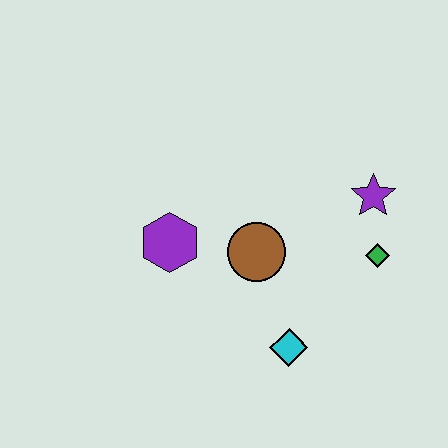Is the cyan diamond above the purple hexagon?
No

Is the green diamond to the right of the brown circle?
Yes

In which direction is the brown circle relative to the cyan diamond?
The brown circle is above the cyan diamond.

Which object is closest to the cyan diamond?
The brown circle is closest to the cyan diamond.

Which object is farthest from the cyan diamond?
The purple star is farthest from the cyan diamond.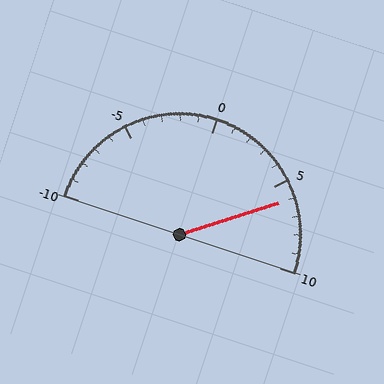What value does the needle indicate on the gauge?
The needle indicates approximately 6.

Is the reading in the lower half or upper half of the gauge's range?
The reading is in the upper half of the range (-10 to 10).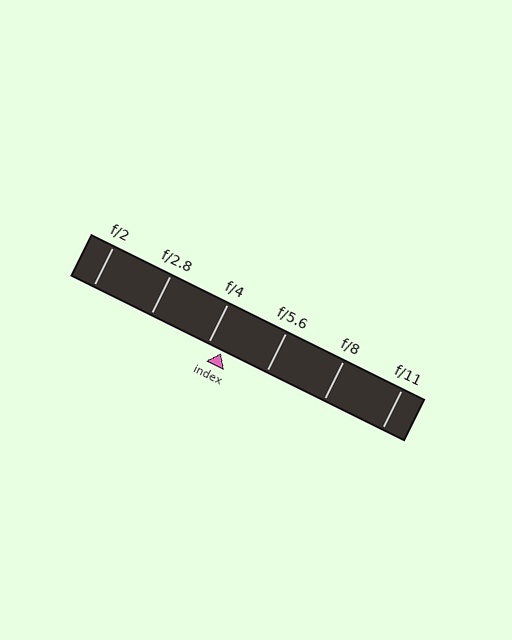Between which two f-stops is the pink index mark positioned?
The index mark is between f/4 and f/5.6.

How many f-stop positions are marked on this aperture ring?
There are 6 f-stop positions marked.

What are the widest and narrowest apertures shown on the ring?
The widest aperture shown is f/2 and the narrowest is f/11.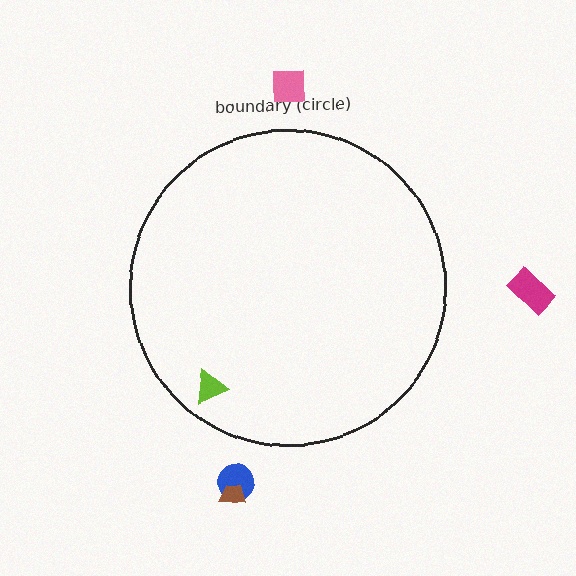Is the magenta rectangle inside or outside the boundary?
Outside.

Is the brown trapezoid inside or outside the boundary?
Outside.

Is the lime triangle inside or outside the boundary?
Inside.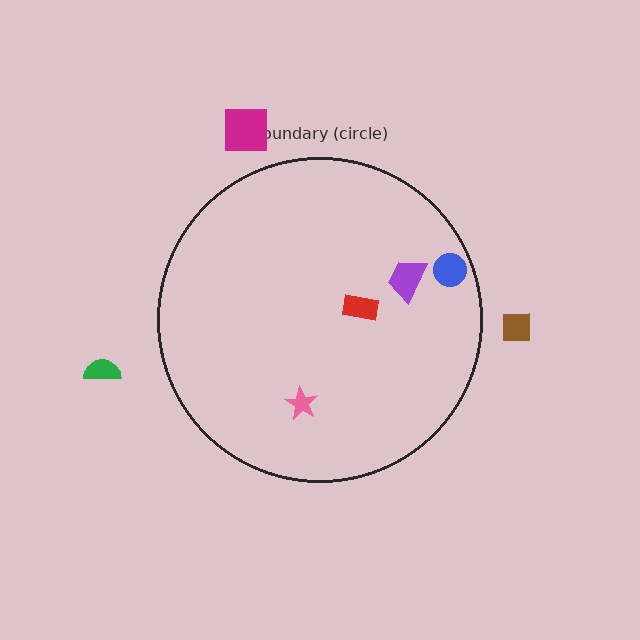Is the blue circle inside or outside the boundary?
Inside.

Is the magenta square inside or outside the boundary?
Outside.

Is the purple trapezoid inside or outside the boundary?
Inside.